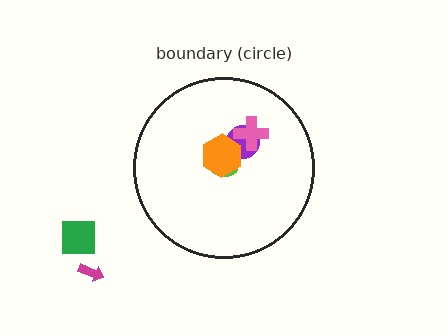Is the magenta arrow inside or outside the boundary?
Outside.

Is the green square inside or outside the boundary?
Outside.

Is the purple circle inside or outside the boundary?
Inside.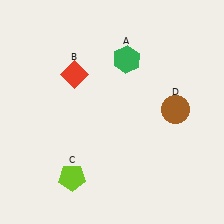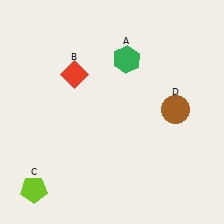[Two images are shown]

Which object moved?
The lime pentagon (C) moved left.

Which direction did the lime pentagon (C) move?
The lime pentagon (C) moved left.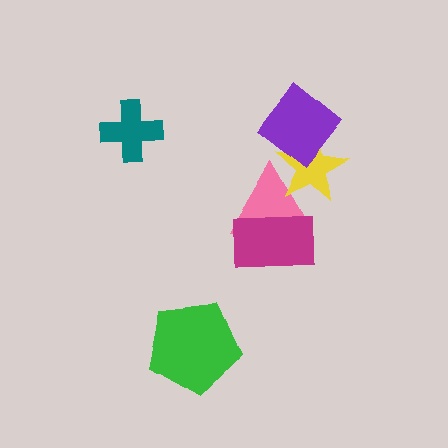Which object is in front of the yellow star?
The purple diamond is in front of the yellow star.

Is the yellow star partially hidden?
Yes, it is partially covered by another shape.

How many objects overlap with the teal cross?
0 objects overlap with the teal cross.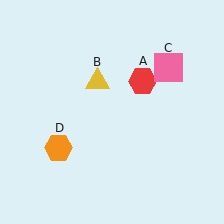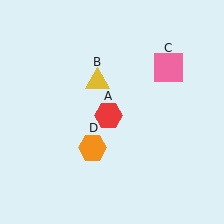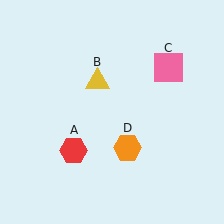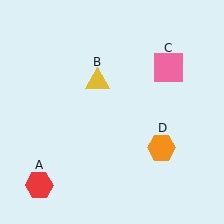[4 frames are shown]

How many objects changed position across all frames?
2 objects changed position: red hexagon (object A), orange hexagon (object D).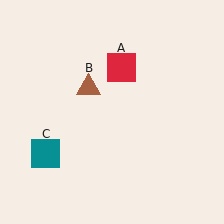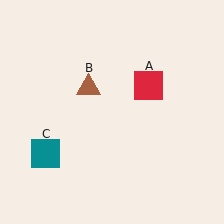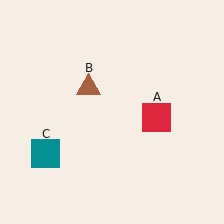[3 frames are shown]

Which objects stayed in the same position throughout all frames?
Brown triangle (object B) and teal square (object C) remained stationary.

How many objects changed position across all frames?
1 object changed position: red square (object A).